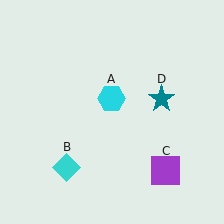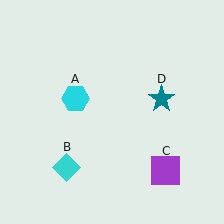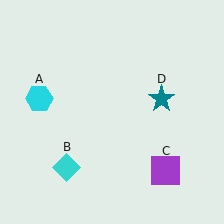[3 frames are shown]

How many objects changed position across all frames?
1 object changed position: cyan hexagon (object A).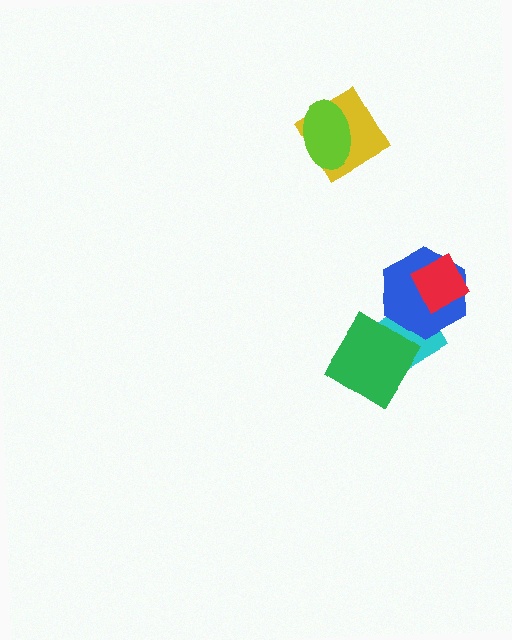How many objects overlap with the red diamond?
2 objects overlap with the red diamond.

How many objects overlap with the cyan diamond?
3 objects overlap with the cyan diamond.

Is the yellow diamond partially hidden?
Yes, it is partially covered by another shape.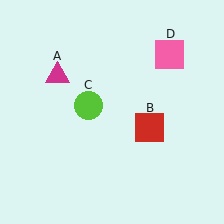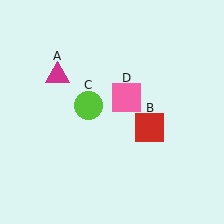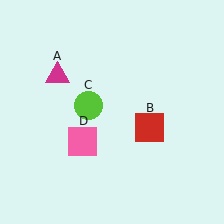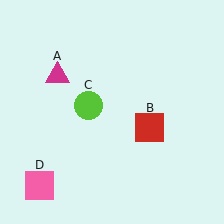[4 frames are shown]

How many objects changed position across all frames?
1 object changed position: pink square (object D).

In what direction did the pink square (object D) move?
The pink square (object D) moved down and to the left.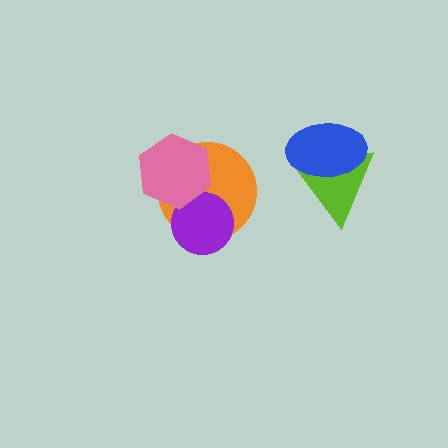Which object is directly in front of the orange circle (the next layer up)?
The purple circle is directly in front of the orange circle.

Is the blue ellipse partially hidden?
No, no other shape covers it.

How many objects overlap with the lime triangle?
1 object overlaps with the lime triangle.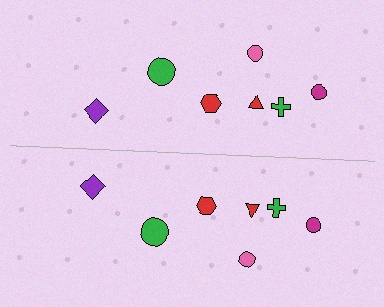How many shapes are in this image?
There are 14 shapes in this image.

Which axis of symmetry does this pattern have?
The pattern has a horizontal axis of symmetry running through the center of the image.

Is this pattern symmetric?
Yes, this pattern has bilateral (reflection) symmetry.